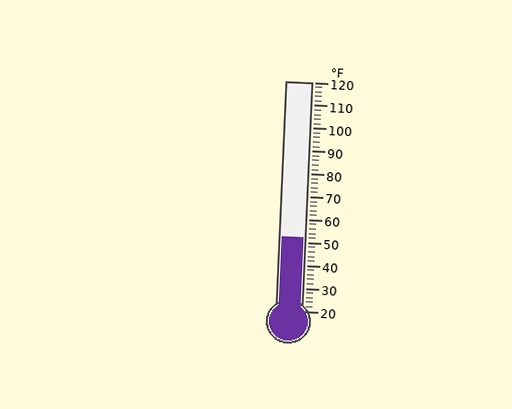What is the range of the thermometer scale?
The thermometer scale ranges from 20°F to 120°F.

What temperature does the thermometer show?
The thermometer shows approximately 52°F.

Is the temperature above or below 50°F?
The temperature is above 50°F.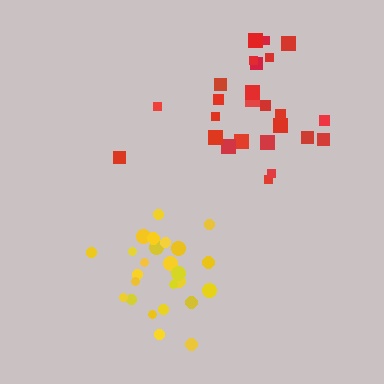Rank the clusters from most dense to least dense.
yellow, red.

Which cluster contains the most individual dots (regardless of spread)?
Yellow (25).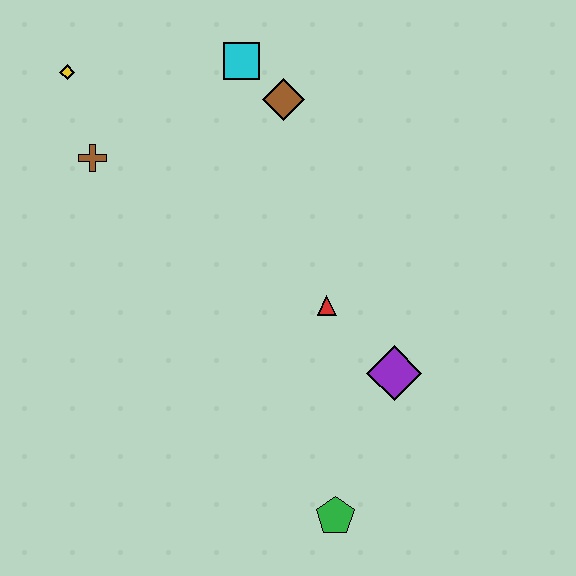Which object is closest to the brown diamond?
The cyan square is closest to the brown diamond.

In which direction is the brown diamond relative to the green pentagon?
The brown diamond is above the green pentagon.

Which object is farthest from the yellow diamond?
The green pentagon is farthest from the yellow diamond.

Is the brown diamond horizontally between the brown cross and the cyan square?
No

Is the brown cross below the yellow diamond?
Yes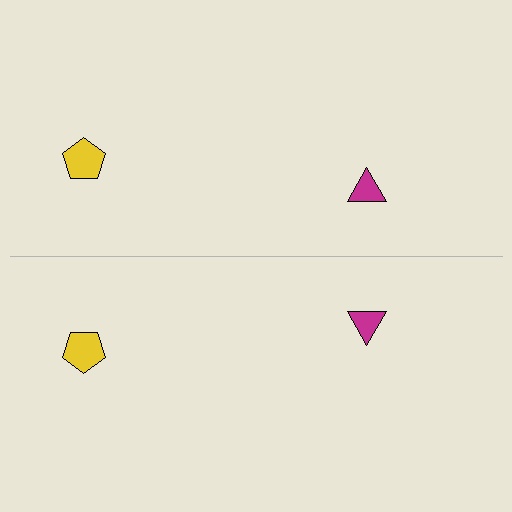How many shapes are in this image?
There are 4 shapes in this image.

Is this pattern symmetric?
Yes, this pattern has bilateral (reflection) symmetry.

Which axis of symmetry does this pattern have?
The pattern has a horizontal axis of symmetry running through the center of the image.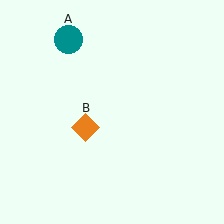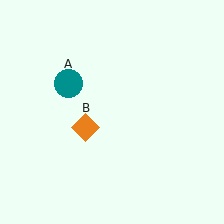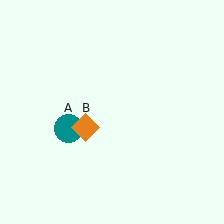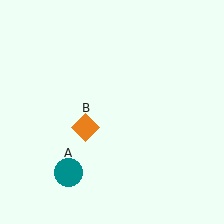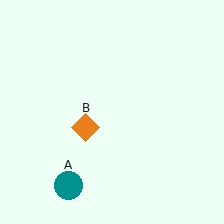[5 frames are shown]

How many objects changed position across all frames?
1 object changed position: teal circle (object A).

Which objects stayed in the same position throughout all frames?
Orange diamond (object B) remained stationary.